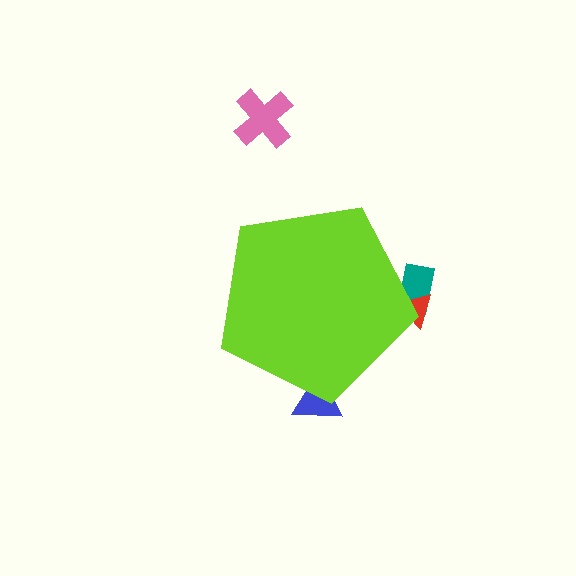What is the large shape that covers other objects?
A lime pentagon.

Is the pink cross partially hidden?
No, the pink cross is fully visible.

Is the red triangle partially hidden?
Yes, the red triangle is partially hidden behind the lime pentagon.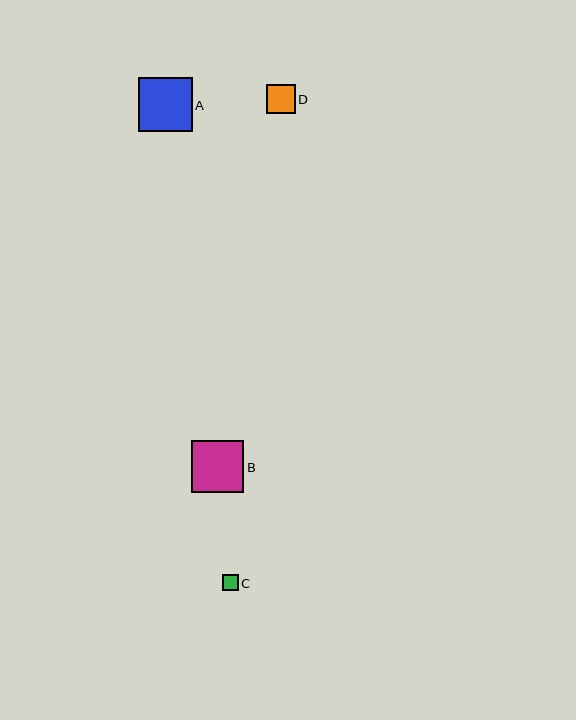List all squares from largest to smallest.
From largest to smallest: A, B, D, C.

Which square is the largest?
Square A is the largest with a size of approximately 53 pixels.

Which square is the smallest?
Square C is the smallest with a size of approximately 16 pixels.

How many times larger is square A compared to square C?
Square A is approximately 3.3 times the size of square C.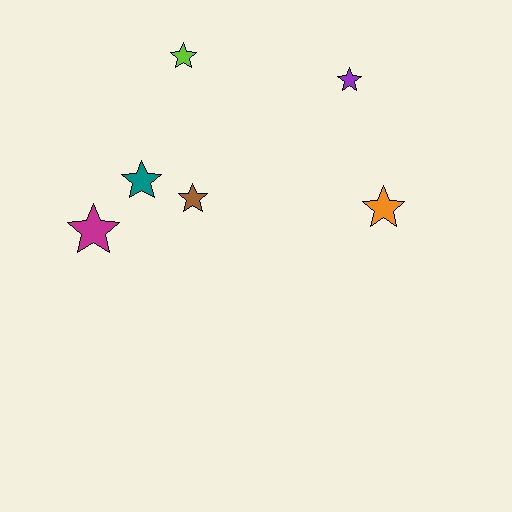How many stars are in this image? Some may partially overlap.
There are 6 stars.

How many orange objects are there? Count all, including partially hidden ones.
There is 1 orange object.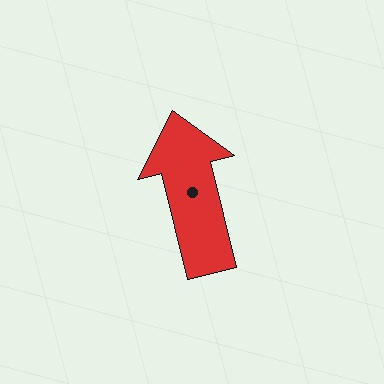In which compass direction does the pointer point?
North.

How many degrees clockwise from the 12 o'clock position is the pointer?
Approximately 346 degrees.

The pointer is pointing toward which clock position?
Roughly 12 o'clock.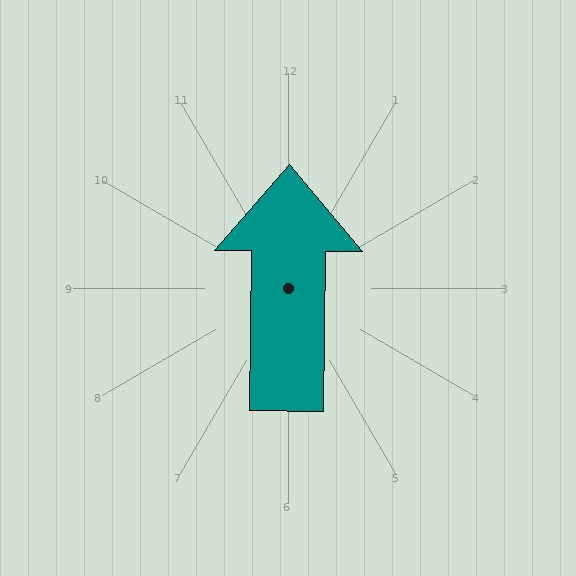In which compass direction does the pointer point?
North.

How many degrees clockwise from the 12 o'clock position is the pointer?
Approximately 1 degrees.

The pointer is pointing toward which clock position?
Roughly 12 o'clock.